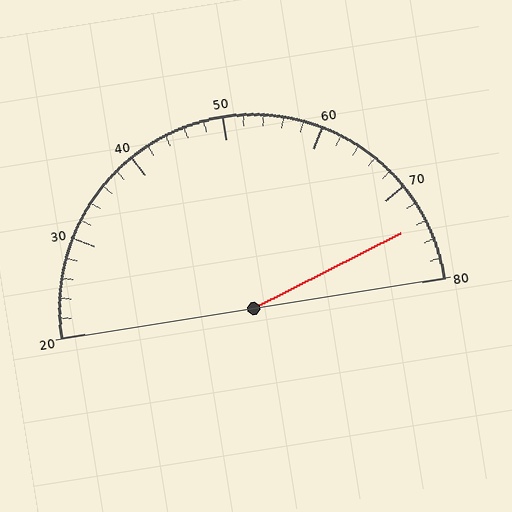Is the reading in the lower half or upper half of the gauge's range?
The reading is in the upper half of the range (20 to 80).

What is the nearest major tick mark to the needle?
The nearest major tick mark is 70.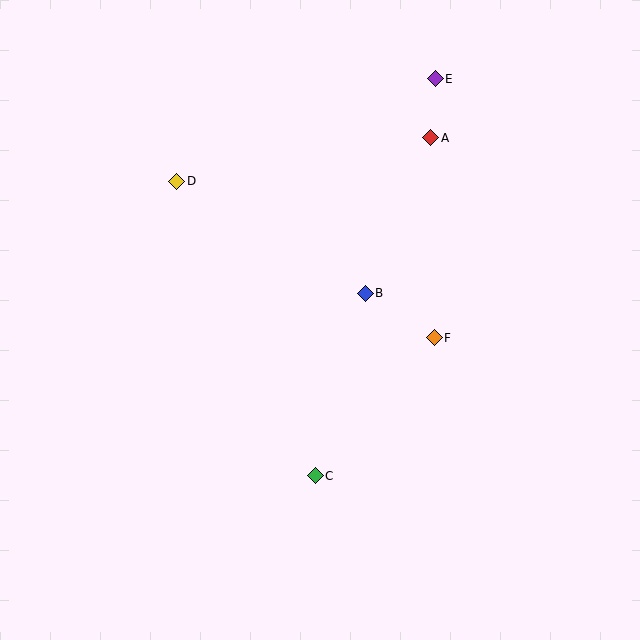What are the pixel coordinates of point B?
Point B is at (365, 293).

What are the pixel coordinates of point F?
Point F is at (434, 338).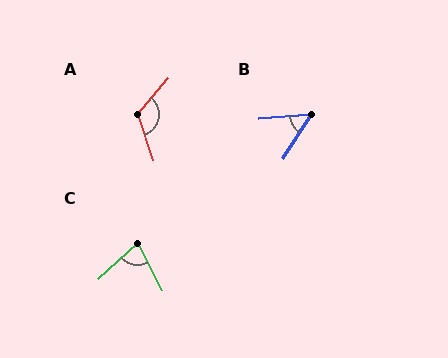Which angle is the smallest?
B, at approximately 52 degrees.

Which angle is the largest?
A, at approximately 121 degrees.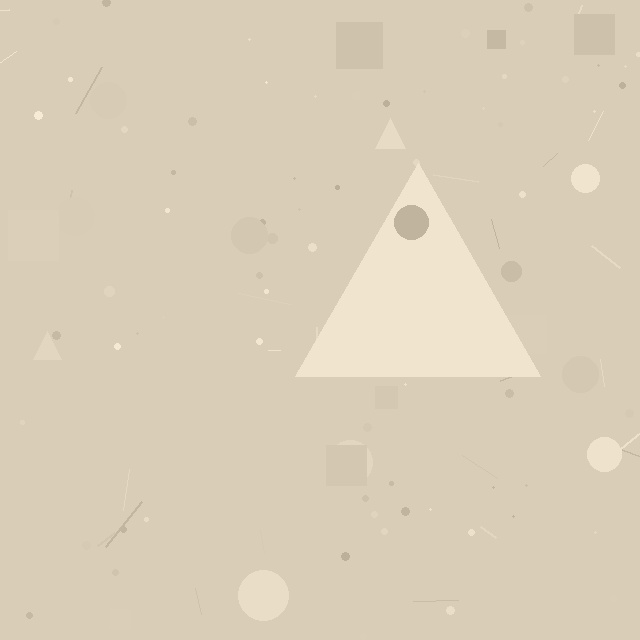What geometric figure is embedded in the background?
A triangle is embedded in the background.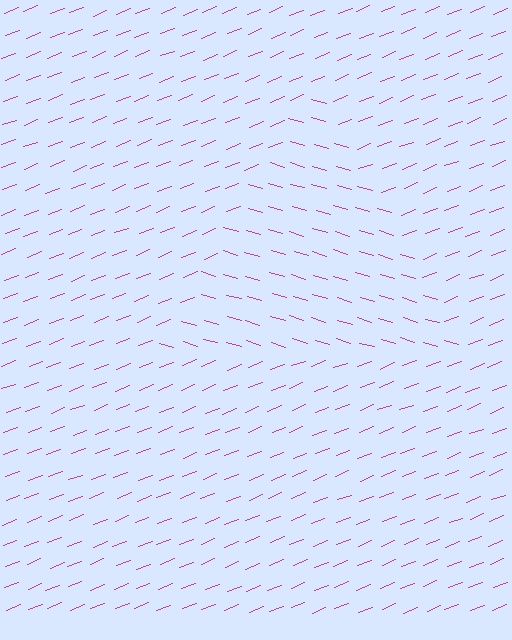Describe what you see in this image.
The image is filled with small magenta line segments. A triangle region in the image has lines oriented differently from the surrounding lines, creating a visible texture boundary.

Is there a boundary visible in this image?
Yes, there is a texture boundary formed by a change in line orientation.